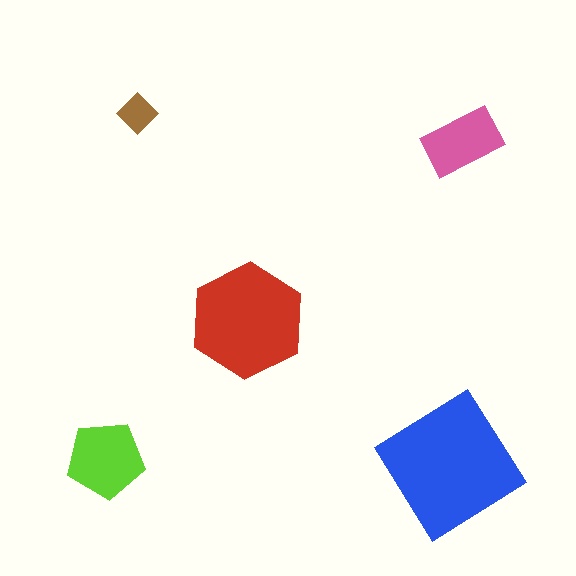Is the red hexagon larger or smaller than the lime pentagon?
Larger.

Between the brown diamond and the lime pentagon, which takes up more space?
The lime pentagon.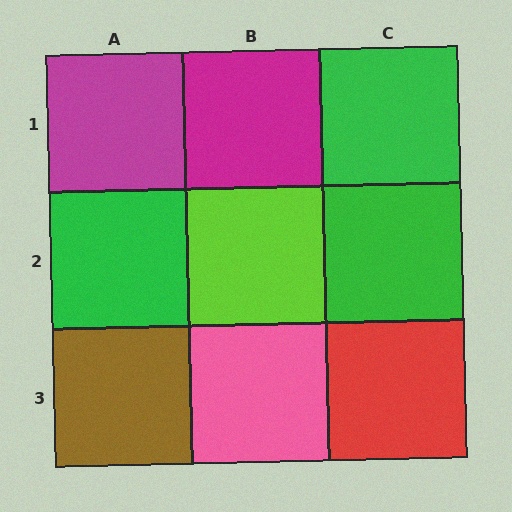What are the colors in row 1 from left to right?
Magenta, magenta, green.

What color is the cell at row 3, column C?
Red.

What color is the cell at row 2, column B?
Lime.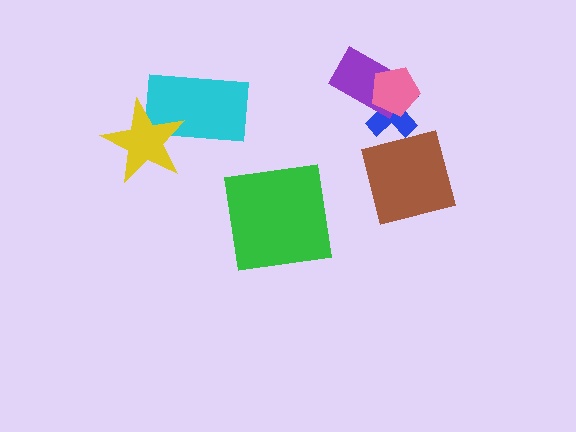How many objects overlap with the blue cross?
2 objects overlap with the blue cross.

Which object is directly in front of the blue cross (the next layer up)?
The purple rectangle is directly in front of the blue cross.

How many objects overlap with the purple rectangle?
2 objects overlap with the purple rectangle.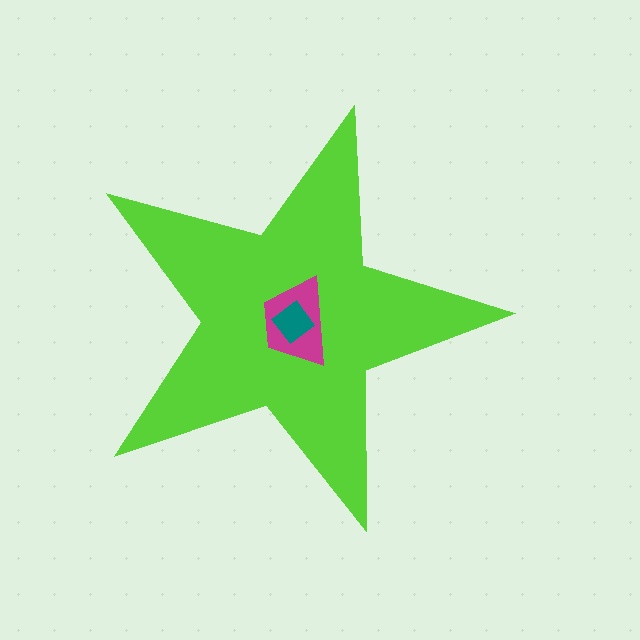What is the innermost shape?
The teal diamond.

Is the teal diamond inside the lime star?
Yes.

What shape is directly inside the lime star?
The magenta trapezoid.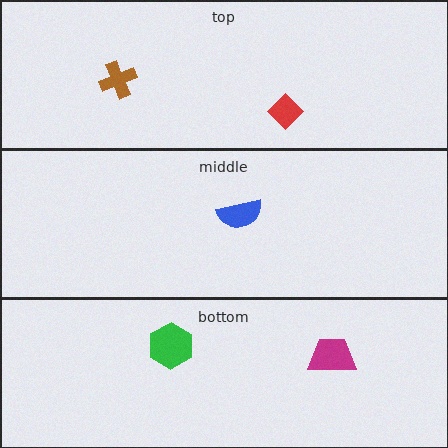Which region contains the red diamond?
The top region.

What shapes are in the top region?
The brown cross, the red diamond.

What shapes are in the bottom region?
The magenta trapezoid, the green hexagon.